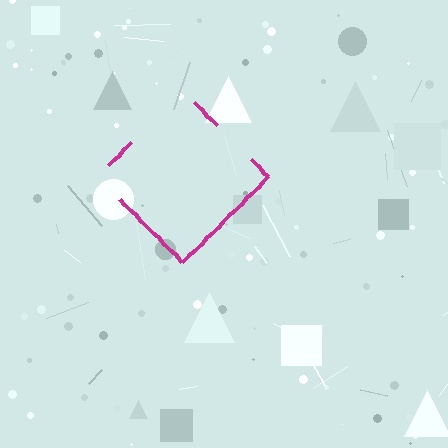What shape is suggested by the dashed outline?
The dashed outline suggests a diamond.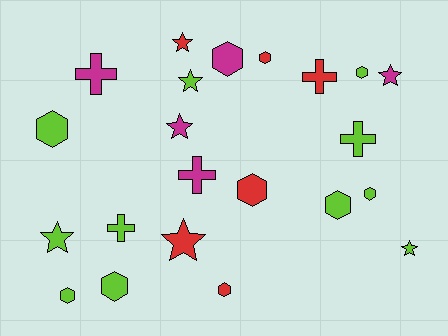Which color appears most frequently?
Lime, with 11 objects.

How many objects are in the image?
There are 22 objects.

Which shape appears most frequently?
Hexagon, with 10 objects.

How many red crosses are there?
There is 1 red cross.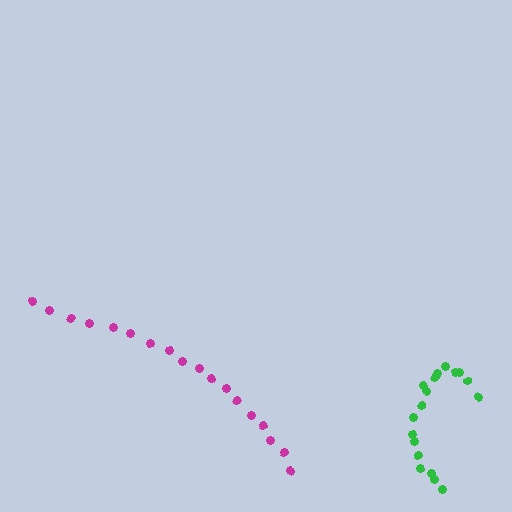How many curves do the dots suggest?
There are 2 distinct paths.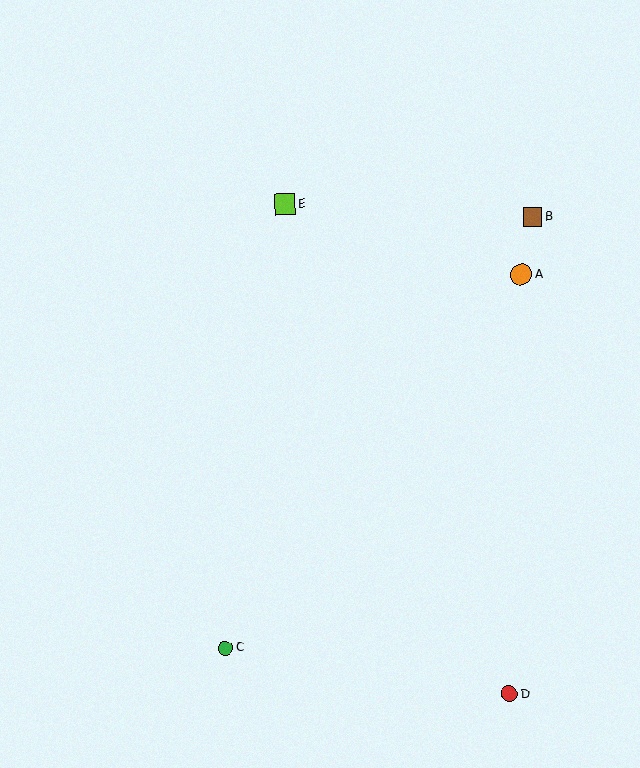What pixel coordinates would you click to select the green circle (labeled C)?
Click at (225, 648) to select the green circle C.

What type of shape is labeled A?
Shape A is an orange circle.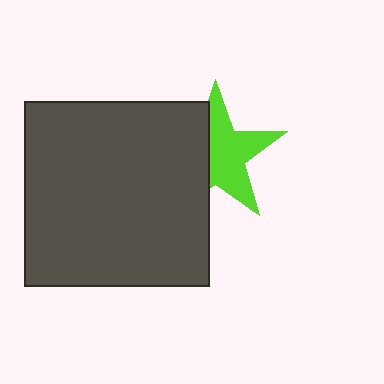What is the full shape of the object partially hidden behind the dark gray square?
The partially hidden object is a lime star.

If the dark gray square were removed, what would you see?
You would see the complete lime star.